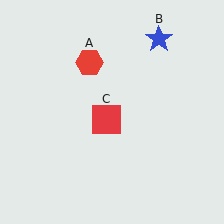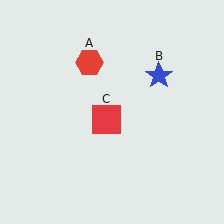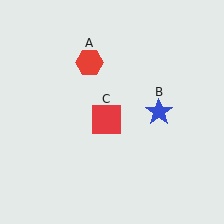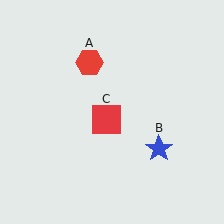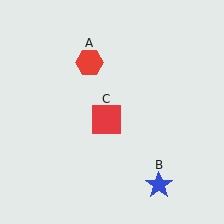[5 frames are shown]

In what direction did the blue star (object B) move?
The blue star (object B) moved down.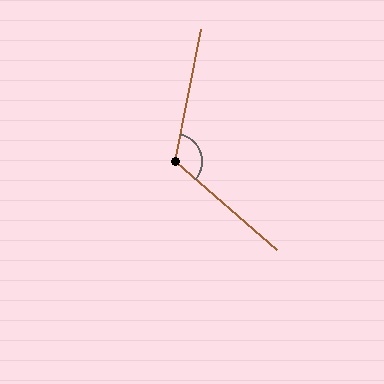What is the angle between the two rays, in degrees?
Approximately 120 degrees.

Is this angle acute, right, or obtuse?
It is obtuse.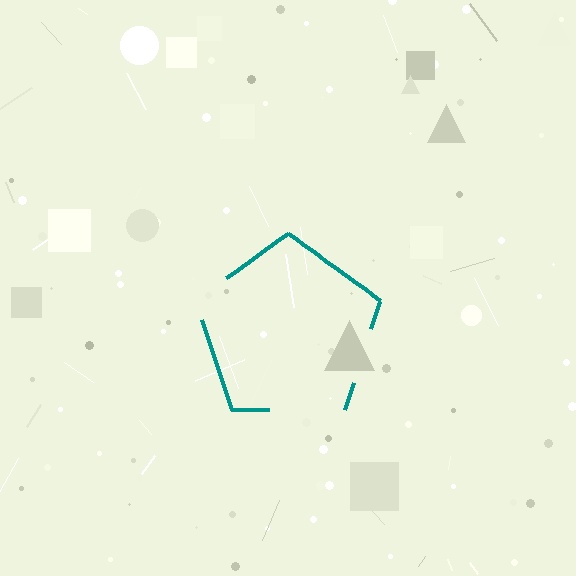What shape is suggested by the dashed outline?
The dashed outline suggests a pentagon.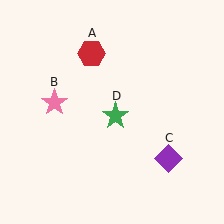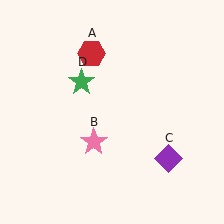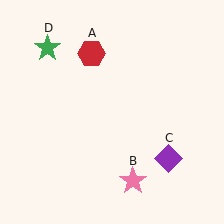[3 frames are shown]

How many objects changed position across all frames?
2 objects changed position: pink star (object B), green star (object D).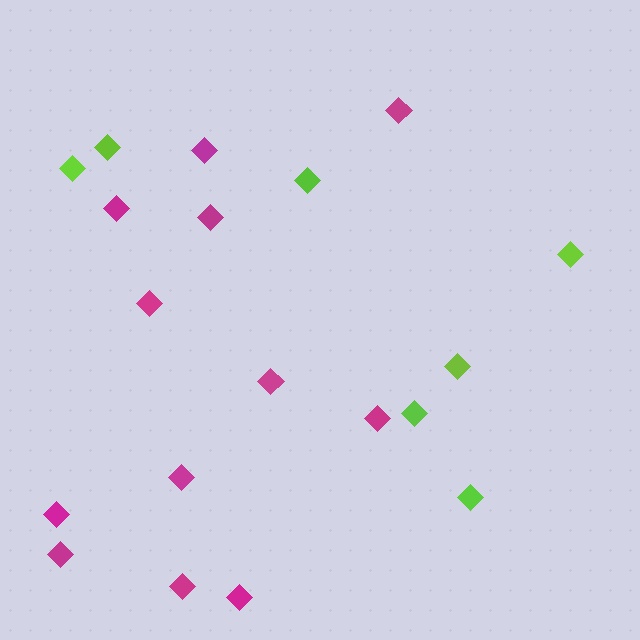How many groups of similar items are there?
There are 2 groups: one group of magenta diamonds (12) and one group of lime diamonds (7).